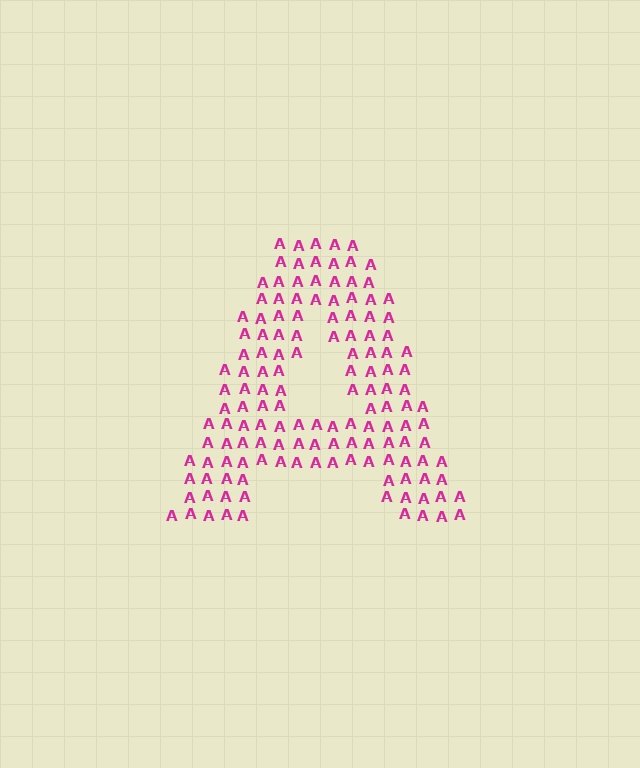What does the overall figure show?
The overall figure shows the letter A.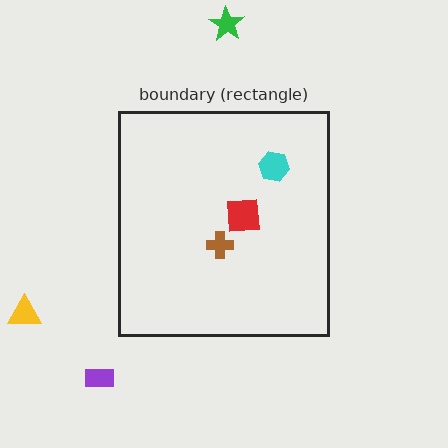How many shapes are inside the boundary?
3 inside, 3 outside.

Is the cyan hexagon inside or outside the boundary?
Inside.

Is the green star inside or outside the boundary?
Outside.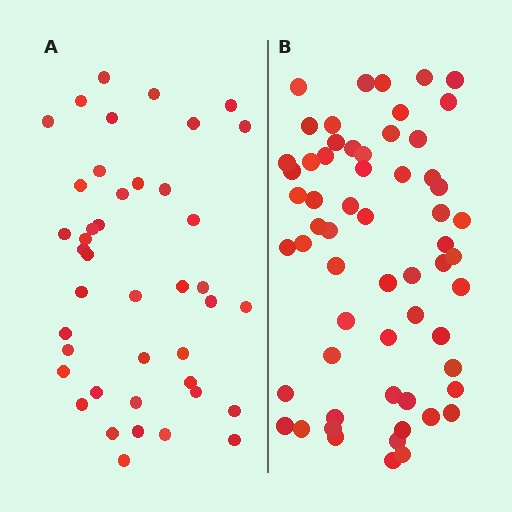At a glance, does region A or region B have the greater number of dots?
Region B (the right region) has more dots.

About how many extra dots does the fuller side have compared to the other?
Region B has approximately 20 more dots than region A.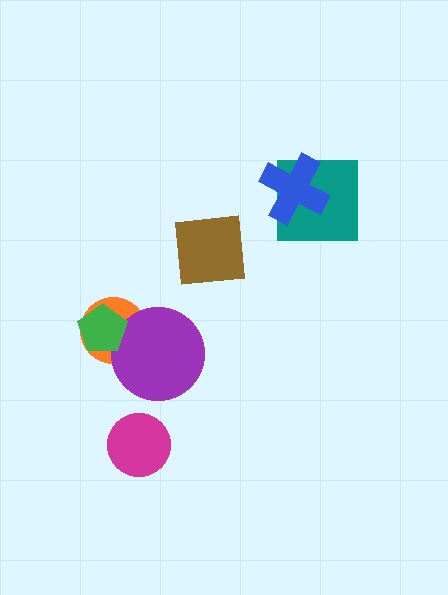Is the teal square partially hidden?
Yes, it is partially covered by another shape.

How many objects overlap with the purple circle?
2 objects overlap with the purple circle.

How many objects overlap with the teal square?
1 object overlaps with the teal square.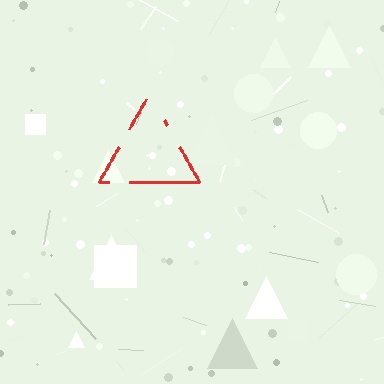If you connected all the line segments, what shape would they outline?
They would outline a triangle.